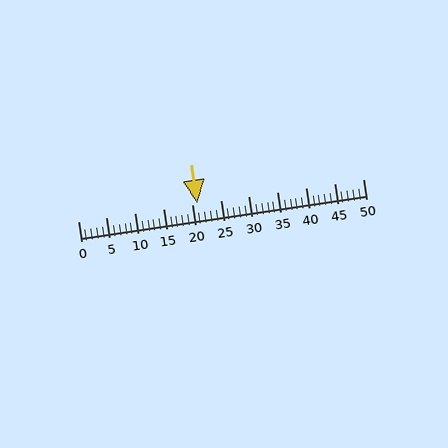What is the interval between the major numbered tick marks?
The major tick marks are spaced 5 units apart.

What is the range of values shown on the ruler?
The ruler shows values from 0 to 50.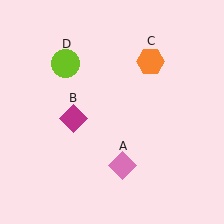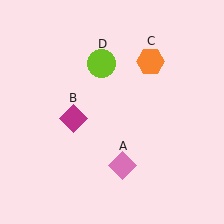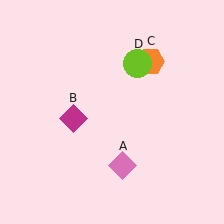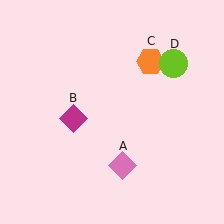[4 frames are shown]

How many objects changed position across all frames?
1 object changed position: lime circle (object D).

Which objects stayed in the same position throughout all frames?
Pink diamond (object A) and magenta diamond (object B) and orange hexagon (object C) remained stationary.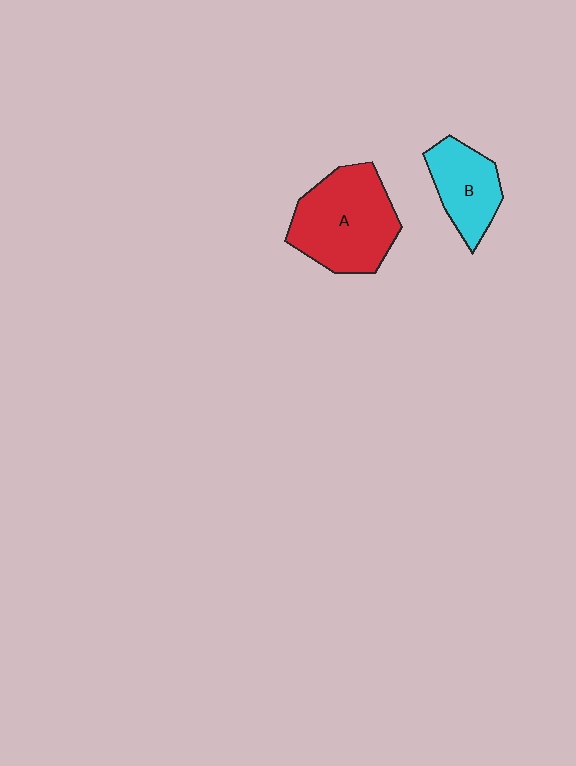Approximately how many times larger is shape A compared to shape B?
Approximately 1.7 times.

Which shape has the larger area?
Shape A (red).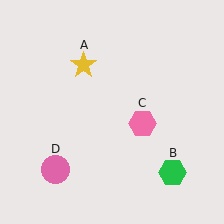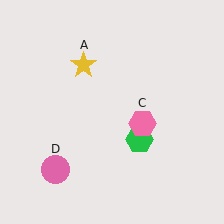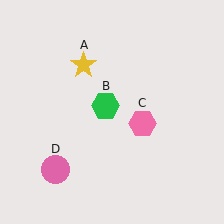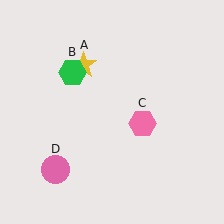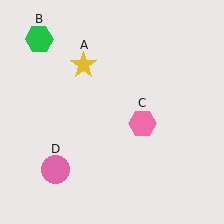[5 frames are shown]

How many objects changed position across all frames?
1 object changed position: green hexagon (object B).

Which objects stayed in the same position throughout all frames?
Yellow star (object A) and pink hexagon (object C) and pink circle (object D) remained stationary.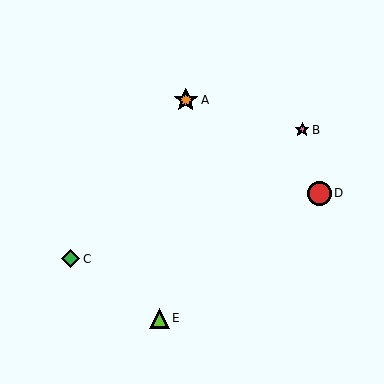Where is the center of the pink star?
The center of the pink star is at (302, 130).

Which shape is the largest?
The orange star (labeled A) is the largest.